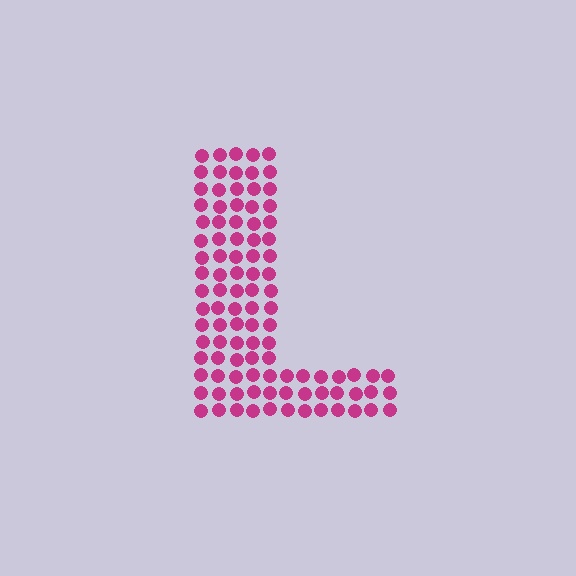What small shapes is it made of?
It is made of small circles.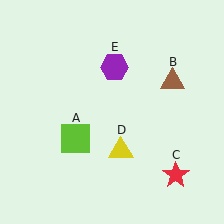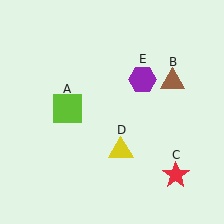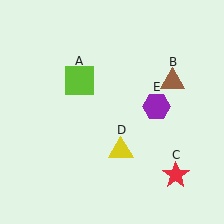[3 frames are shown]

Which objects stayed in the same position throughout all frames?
Brown triangle (object B) and red star (object C) and yellow triangle (object D) remained stationary.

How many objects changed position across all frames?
2 objects changed position: lime square (object A), purple hexagon (object E).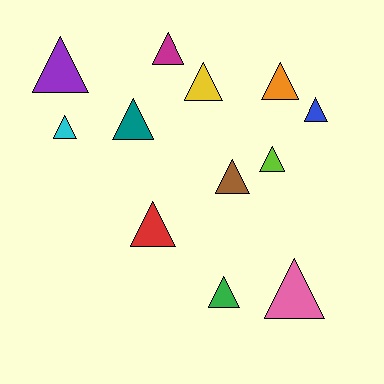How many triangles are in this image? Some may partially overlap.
There are 12 triangles.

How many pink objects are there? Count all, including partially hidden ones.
There is 1 pink object.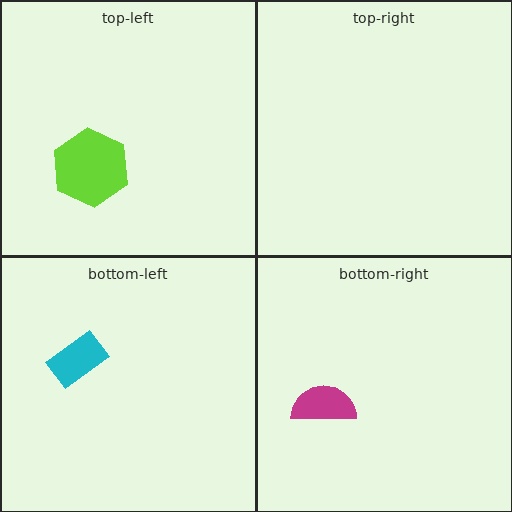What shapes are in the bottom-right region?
The magenta semicircle.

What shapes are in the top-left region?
The lime hexagon.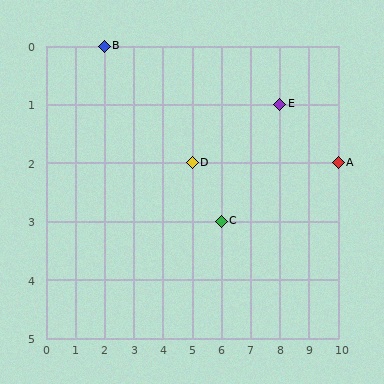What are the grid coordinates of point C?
Point C is at grid coordinates (6, 3).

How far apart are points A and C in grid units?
Points A and C are 4 columns and 1 row apart (about 4.1 grid units diagonally).